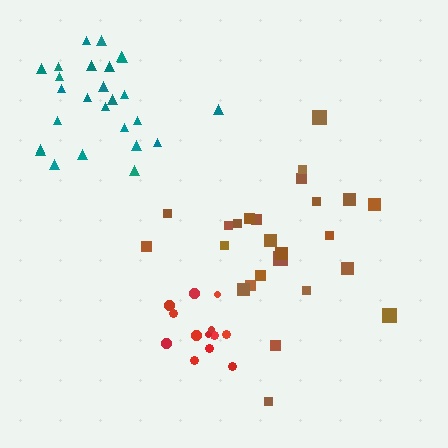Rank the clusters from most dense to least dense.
red, teal, brown.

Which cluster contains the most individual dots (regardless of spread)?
Teal (26).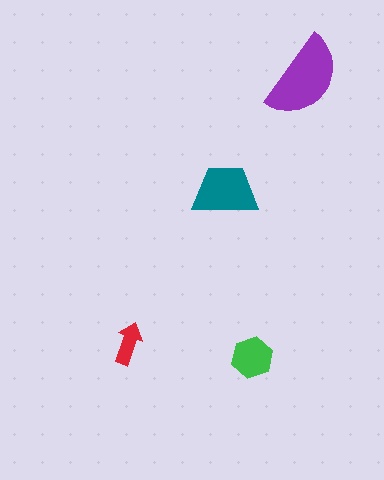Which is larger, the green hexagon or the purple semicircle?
The purple semicircle.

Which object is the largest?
The purple semicircle.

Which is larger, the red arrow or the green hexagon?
The green hexagon.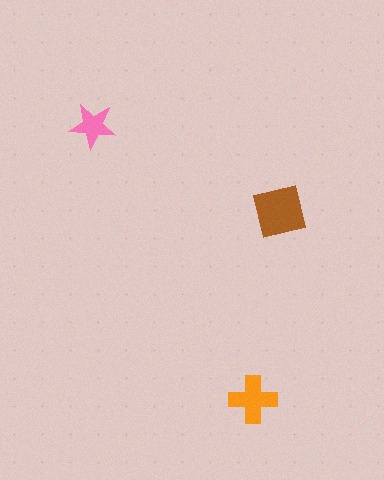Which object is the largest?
The brown square.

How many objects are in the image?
There are 3 objects in the image.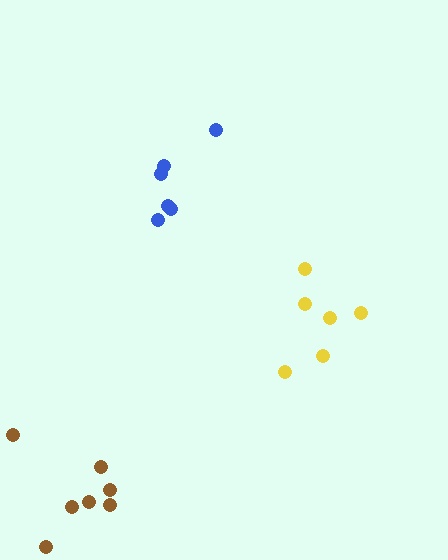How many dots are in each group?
Group 1: 6 dots, Group 2: 6 dots, Group 3: 7 dots (19 total).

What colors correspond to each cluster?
The clusters are colored: yellow, blue, brown.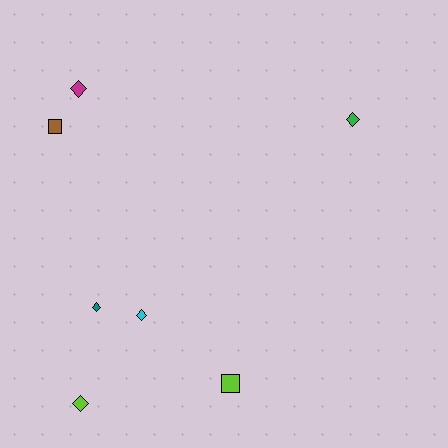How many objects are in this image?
There are 7 objects.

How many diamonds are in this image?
There are 5 diamonds.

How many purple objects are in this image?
There are no purple objects.